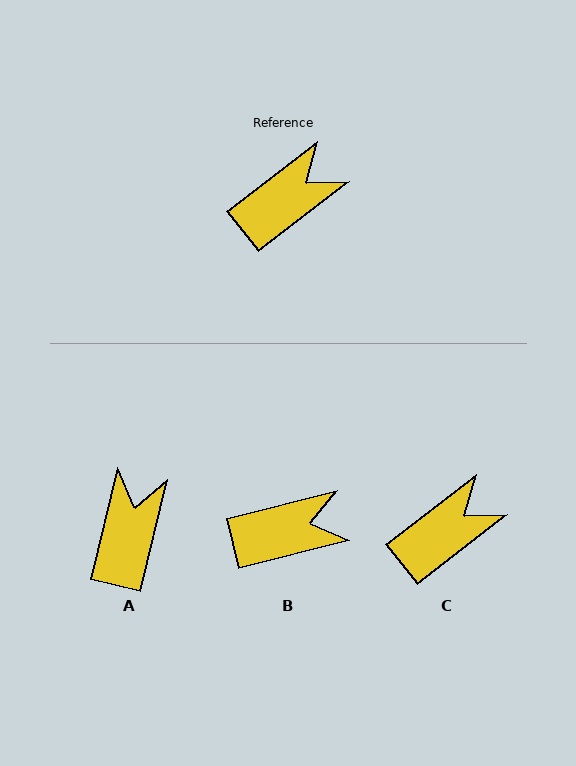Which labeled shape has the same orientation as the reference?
C.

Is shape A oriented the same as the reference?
No, it is off by about 39 degrees.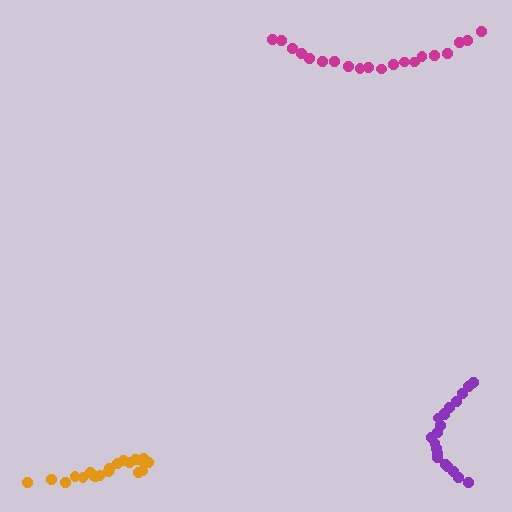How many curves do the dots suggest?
There are 3 distinct paths.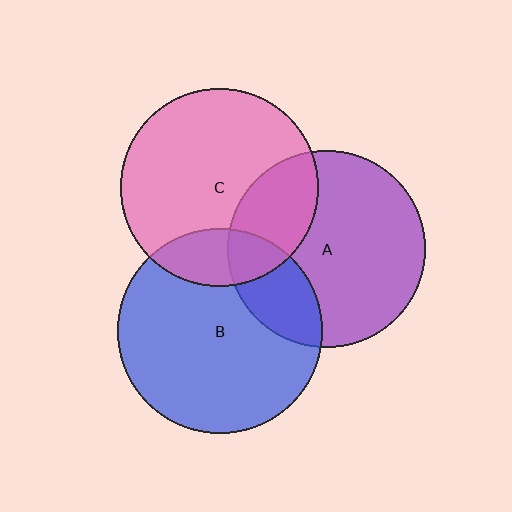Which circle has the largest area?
Circle B (blue).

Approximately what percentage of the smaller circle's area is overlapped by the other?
Approximately 20%.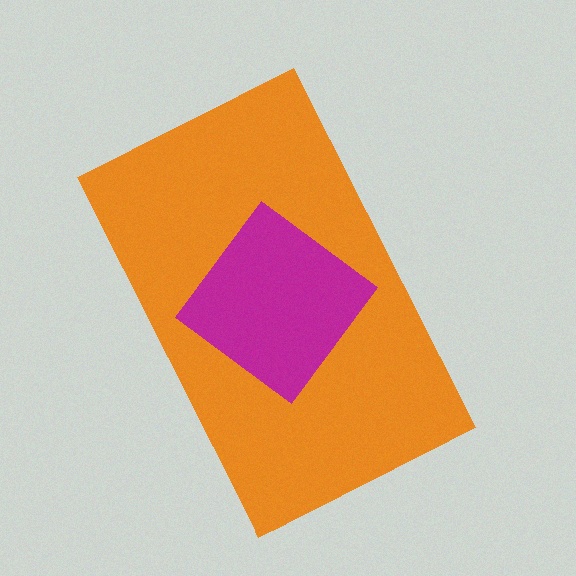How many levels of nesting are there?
2.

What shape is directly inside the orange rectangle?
The magenta diamond.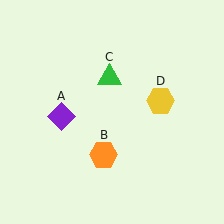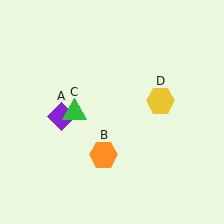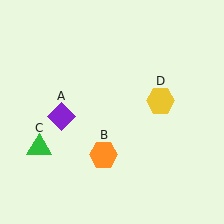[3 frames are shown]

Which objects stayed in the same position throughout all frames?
Purple diamond (object A) and orange hexagon (object B) and yellow hexagon (object D) remained stationary.